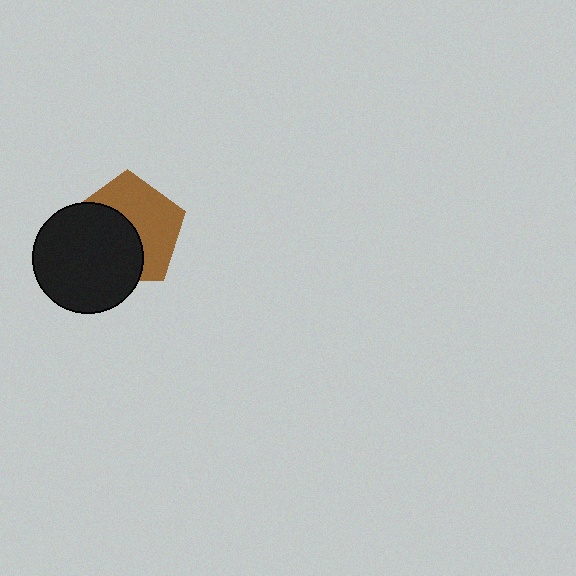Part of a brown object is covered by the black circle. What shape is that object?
It is a pentagon.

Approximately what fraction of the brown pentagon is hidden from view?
Roughly 48% of the brown pentagon is hidden behind the black circle.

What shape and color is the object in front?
The object in front is a black circle.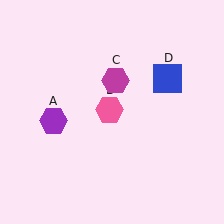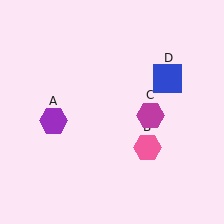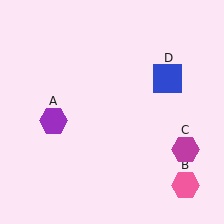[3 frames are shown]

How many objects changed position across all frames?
2 objects changed position: pink hexagon (object B), magenta hexagon (object C).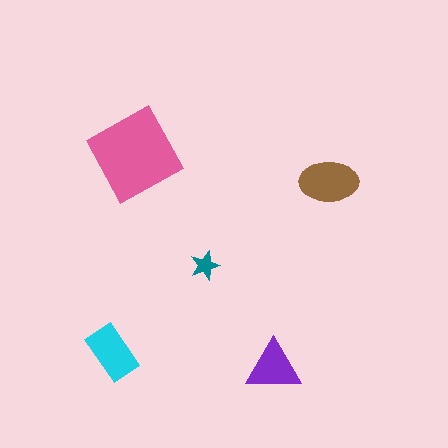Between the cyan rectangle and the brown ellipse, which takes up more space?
The brown ellipse.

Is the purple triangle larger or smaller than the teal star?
Larger.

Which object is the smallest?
The teal star.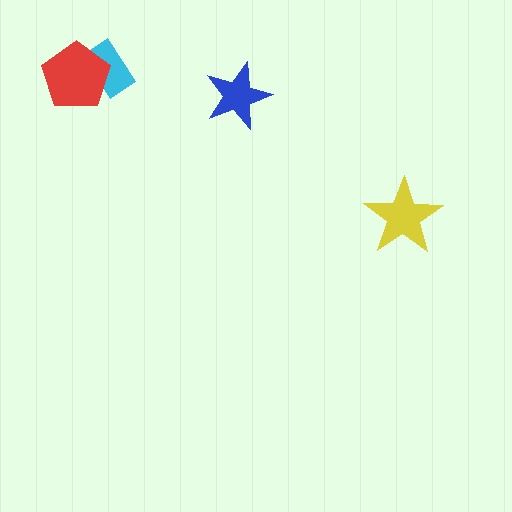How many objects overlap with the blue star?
0 objects overlap with the blue star.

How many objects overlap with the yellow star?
0 objects overlap with the yellow star.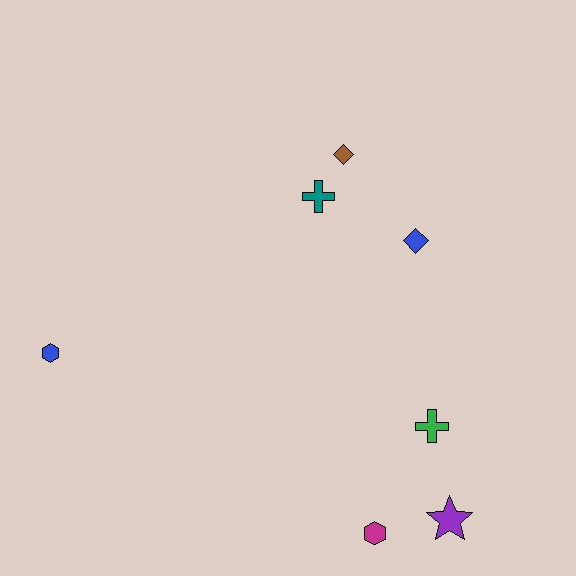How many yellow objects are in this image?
There are no yellow objects.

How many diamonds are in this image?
There are 2 diamonds.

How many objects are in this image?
There are 7 objects.